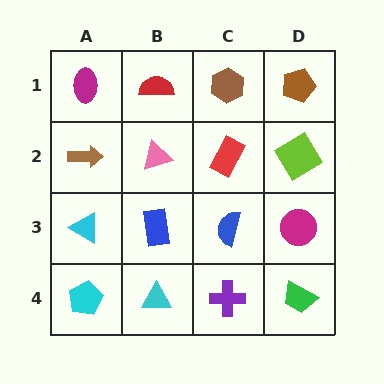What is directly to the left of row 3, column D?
A blue semicircle.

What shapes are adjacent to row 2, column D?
A brown pentagon (row 1, column D), a magenta circle (row 3, column D), a red rectangle (row 2, column C).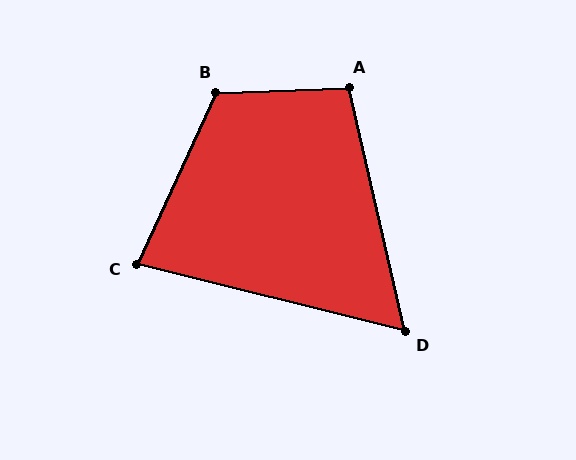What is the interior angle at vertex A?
Approximately 101 degrees (obtuse).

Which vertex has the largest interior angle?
B, at approximately 117 degrees.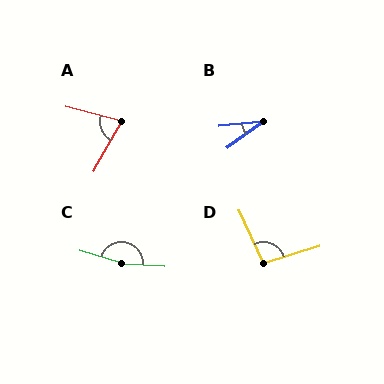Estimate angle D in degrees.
Approximately 97 degrees.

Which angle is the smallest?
B, at approximately 30 degrees.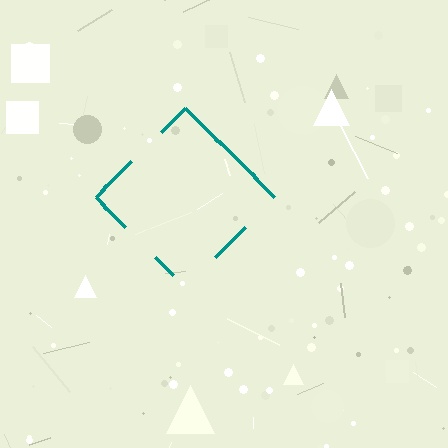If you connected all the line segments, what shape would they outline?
They would outline a diamond.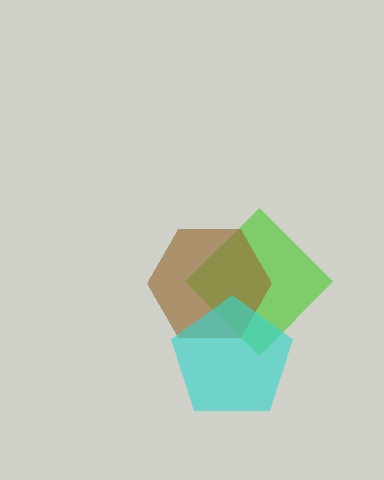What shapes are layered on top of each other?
The layered shapes are: a lime diamond, a brown hexagon, a cyan pentagon.